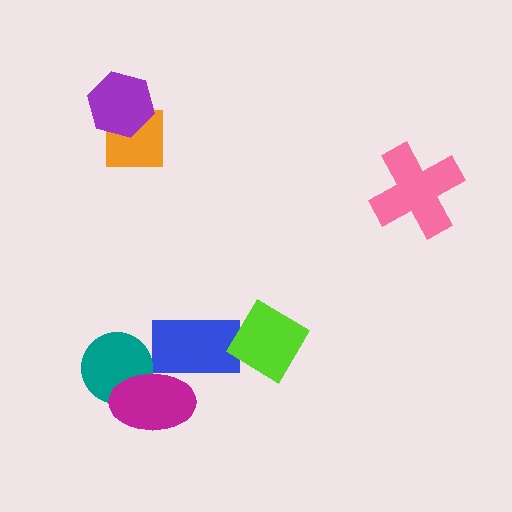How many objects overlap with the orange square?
1 object overlaps with the orange square.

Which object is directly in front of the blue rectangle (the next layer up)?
The magenta ellipse is directly in front of the blue rectangle.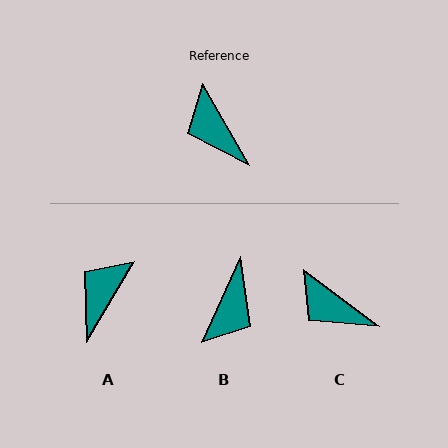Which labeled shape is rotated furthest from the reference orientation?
B, about 126 degrees away.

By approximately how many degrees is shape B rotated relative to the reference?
Approximately 126 degrees counter-clockwise.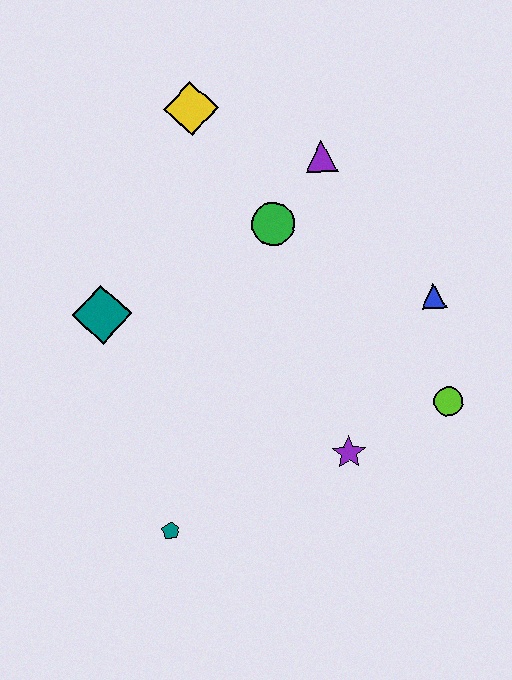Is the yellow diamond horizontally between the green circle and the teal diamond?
Yes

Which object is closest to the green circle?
The purple triangle is closest to the green circle.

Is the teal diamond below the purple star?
No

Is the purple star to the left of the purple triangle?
No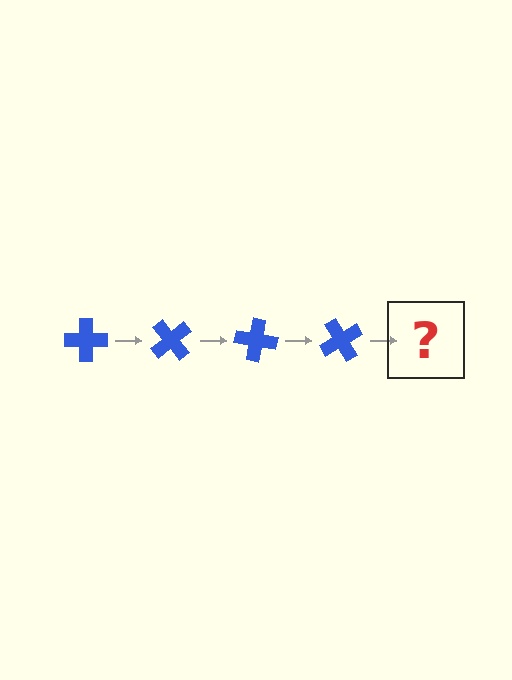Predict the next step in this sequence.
The next step is a blue cross rotated 200 degrees.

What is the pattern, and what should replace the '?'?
The pattern is that the cross rotates 50 degrees each step. The '?' should be a blue cross rotated 200 degrees.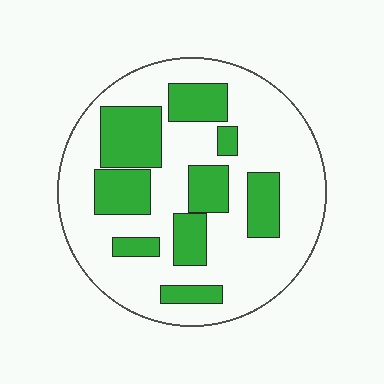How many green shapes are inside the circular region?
9.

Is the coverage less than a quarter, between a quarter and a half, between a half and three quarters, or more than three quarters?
Between a quarter and a half.